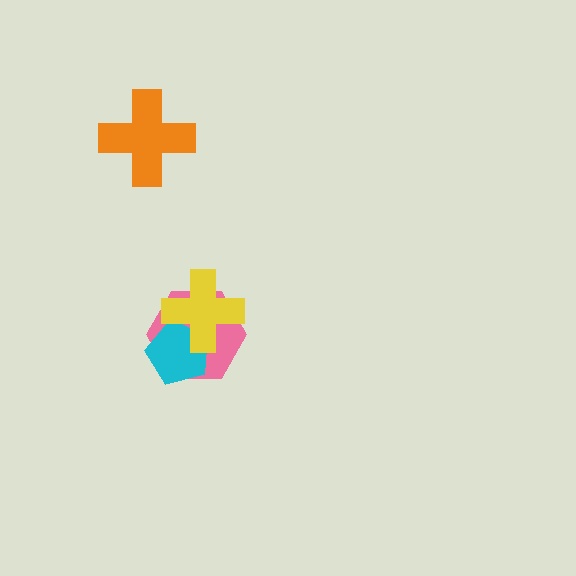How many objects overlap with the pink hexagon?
2 objects overlap with the pink hexagon.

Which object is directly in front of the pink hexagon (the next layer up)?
The cyan pentagon is directly in front of the pink hexagon.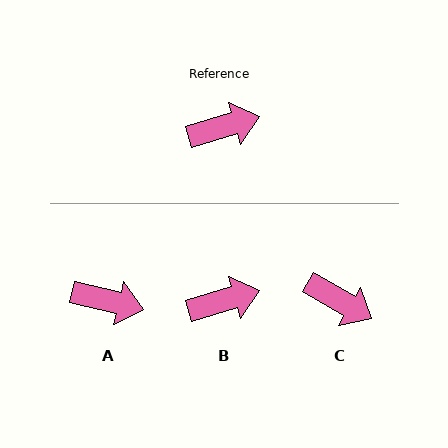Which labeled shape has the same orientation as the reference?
B.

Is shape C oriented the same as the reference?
No, it is off by about 47 degrees.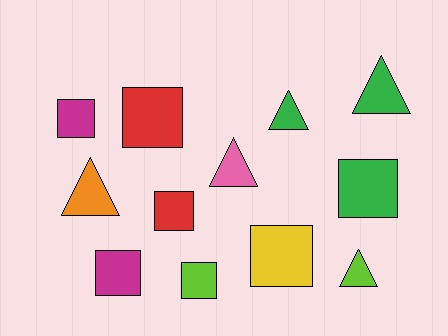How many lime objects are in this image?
There are 2 lime objects.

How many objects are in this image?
There are 12 objects.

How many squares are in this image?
There are 7 squares.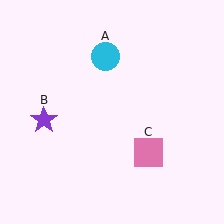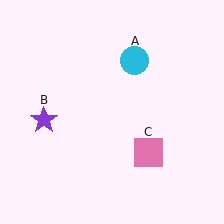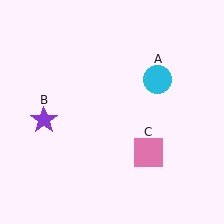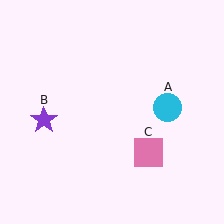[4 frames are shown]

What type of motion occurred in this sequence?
The cyan circle (object A) rotated clockwise around the center of the scene.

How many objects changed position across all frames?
1 object changed position: cyan circle (object A).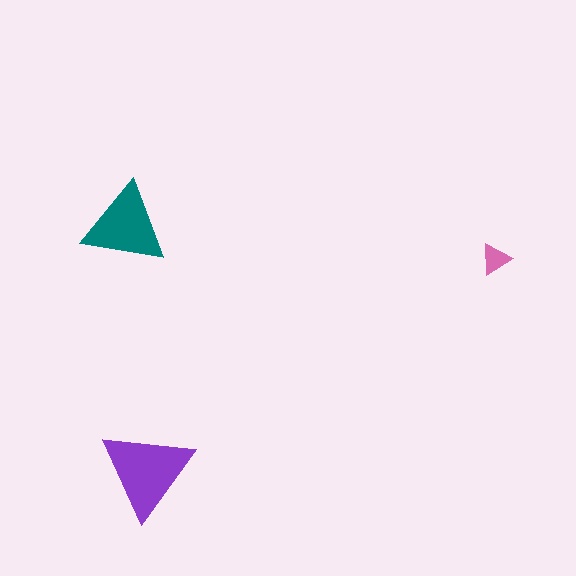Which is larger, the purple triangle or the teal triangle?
The purple one.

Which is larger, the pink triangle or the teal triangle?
The teal one.